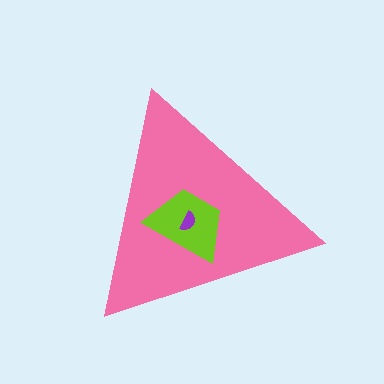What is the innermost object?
The purple semicircle.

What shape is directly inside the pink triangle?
The lime trapezoid.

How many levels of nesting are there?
3.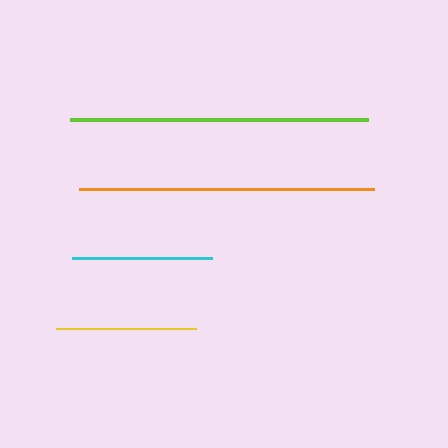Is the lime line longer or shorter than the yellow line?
The lime line is longer than the yellow line.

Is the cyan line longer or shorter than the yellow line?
The yellow line is longer than the cyan line.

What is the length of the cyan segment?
The cyan segment is approximately 140 pixels long.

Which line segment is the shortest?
The cyan line is the shortest at approximately 140 pixels.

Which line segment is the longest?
The lime line is the longest at approximately 298 pixels.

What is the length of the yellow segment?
The yellow segment is approximately 140 pixels long.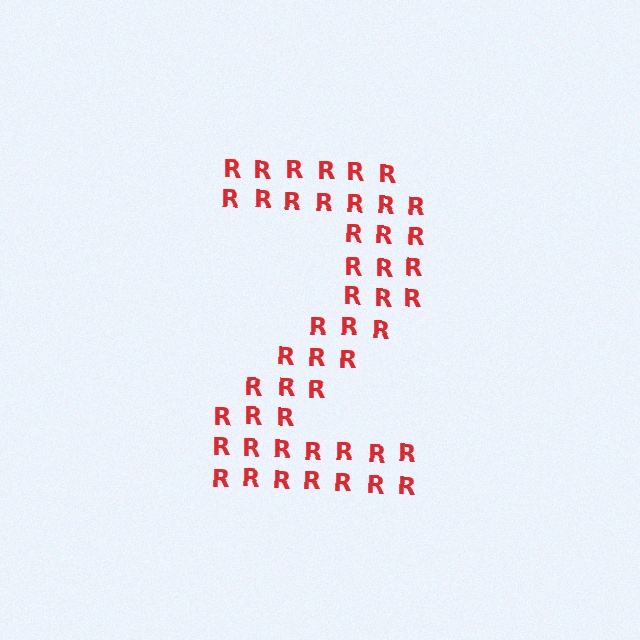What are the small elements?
The small elements are letter R's.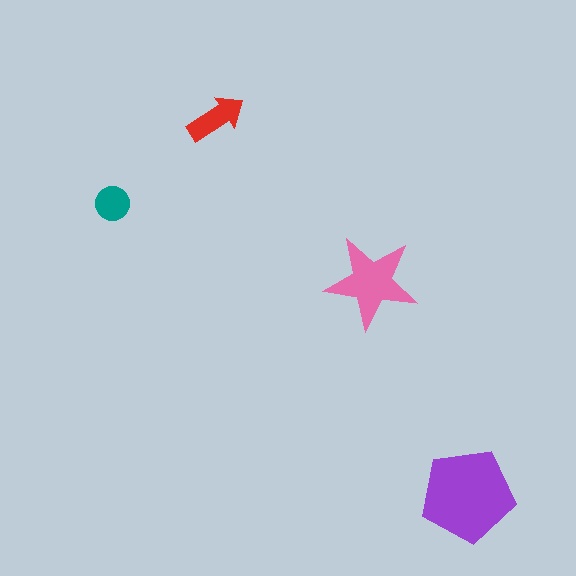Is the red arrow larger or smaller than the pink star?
Smaller.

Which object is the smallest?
The teal circle.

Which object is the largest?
The purple pentagon.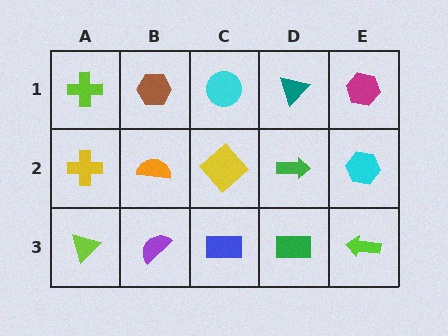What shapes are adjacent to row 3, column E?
A cyan hexagon (row 2, column E), a green rectangle (row 3, column D).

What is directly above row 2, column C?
A cyan circle.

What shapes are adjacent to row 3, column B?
An orange semicircle (row 2, column B), a lime triangle (row 3, column A), a blue rectangle (row 3, column C).